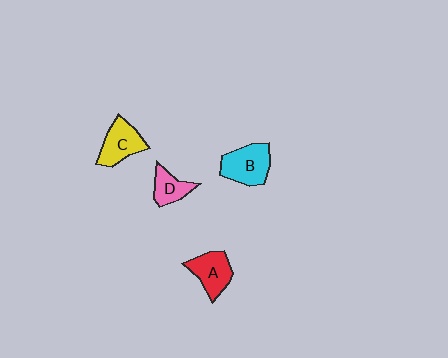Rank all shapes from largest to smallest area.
From largest to smallest: B (cyan), C (yellow), A (red), D (pink).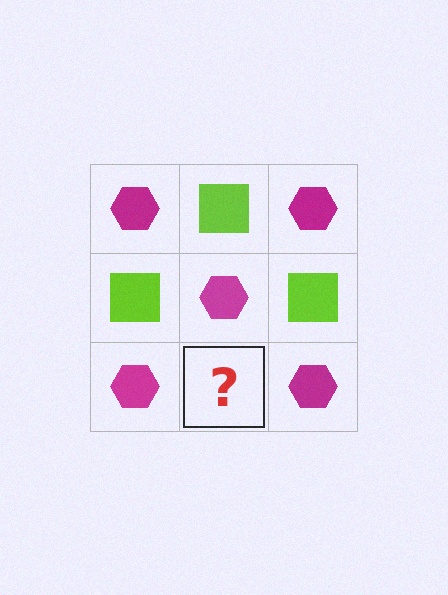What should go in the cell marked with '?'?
The missing cell should contain a lime square.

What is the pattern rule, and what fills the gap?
The rule is that it alternates magenta hexagon and lime square in a checkerboard pattern. The gap should be filled with a lime square.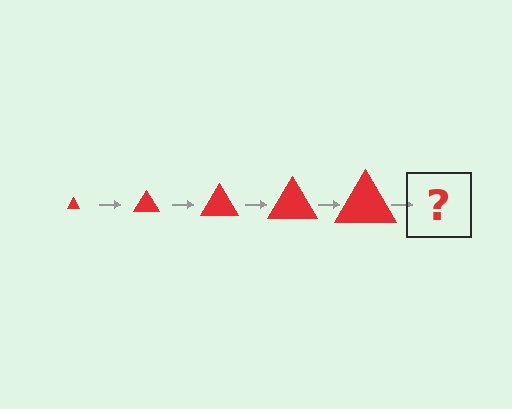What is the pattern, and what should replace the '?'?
The pattern is that the triangle gets progressively larger each step. The '?' should be a red triangle, larger than the previous one.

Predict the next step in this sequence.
The next step is a red triangle, larger than the previous one.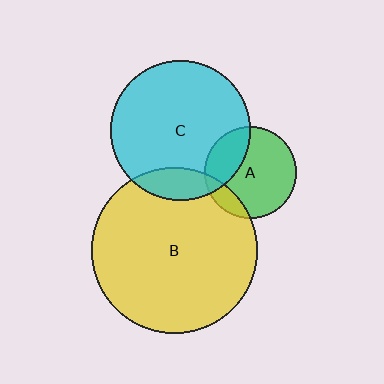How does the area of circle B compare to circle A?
Approximately 3.3 times.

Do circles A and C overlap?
Yes.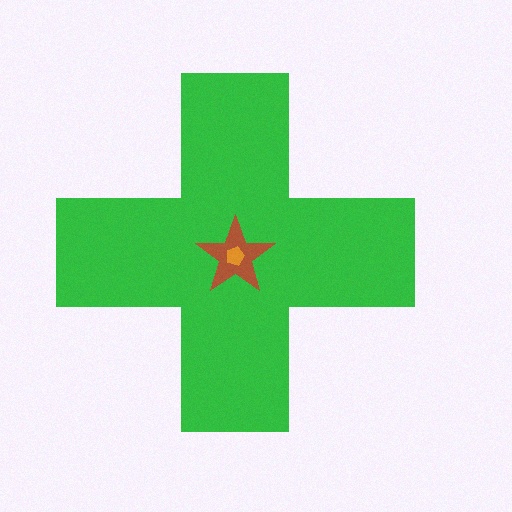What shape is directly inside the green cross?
The brown star.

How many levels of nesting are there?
3.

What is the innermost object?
The orange pentagon.